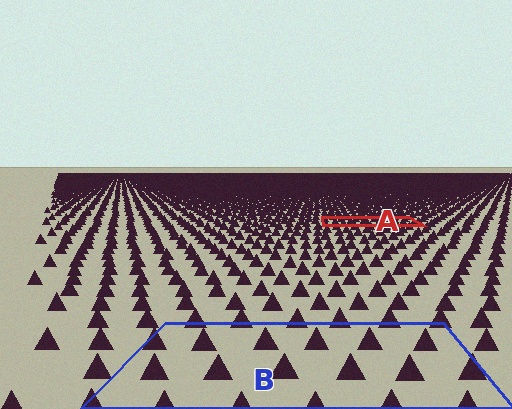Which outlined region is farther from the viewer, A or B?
Region A is farther from the viewer — the texture elements inside it appear smaller and more densely packed.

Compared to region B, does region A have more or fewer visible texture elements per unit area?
Region A has more texture elements per unit area — they are packed more densely because it is farther away.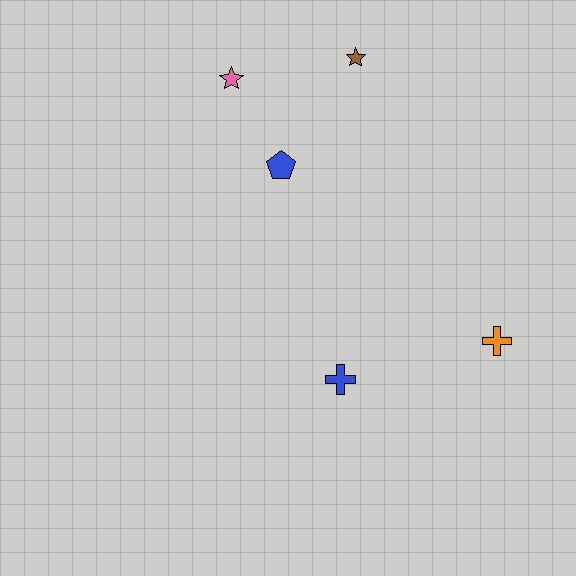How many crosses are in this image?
There are 2 crosses.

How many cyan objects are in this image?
There are no cyan objects.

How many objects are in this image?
There are 5 objects.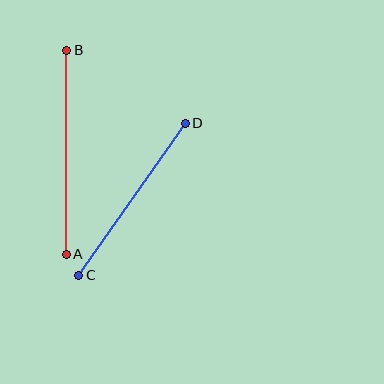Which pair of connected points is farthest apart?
Points A and B are farthest apart.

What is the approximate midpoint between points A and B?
The midpoint is at approximately (67, 152) pixels.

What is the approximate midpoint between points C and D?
The midpoint is at approximately (132, 199) pixels.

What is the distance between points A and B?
The distance is approximately 204 pixels.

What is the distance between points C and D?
The distance is approximately 186 pixels.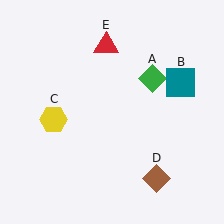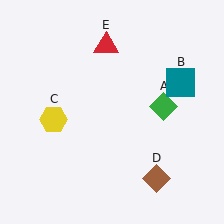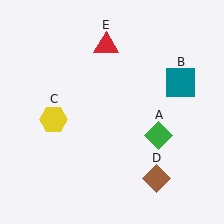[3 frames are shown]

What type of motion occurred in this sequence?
The green diamond (object A) rotated clockwise around the center of the scene.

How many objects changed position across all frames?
1 object changed position: green diamond (object A).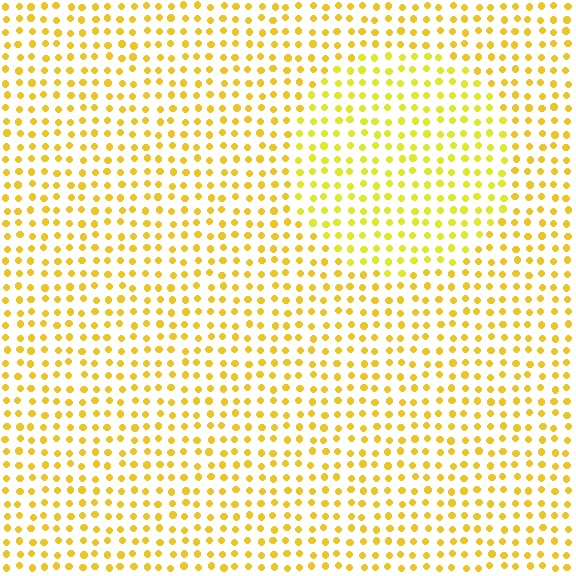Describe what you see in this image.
The image is filled with small yellow elements in a uniform arrangement. A circle-shaped region is visible where the elements are tinted to a slightly different hue, forming a subtle color boundary.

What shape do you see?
I see a circle.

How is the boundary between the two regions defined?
The boundary is defined purely by a slight shift in hue (about 16 degrees). Spacing, size, and orientation are identical on both sides.